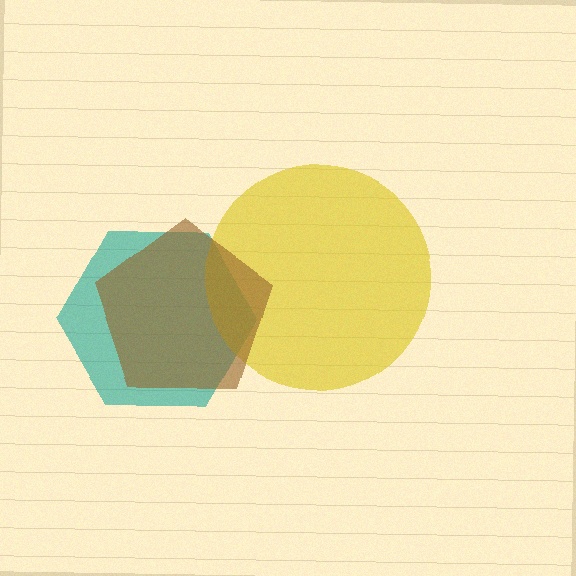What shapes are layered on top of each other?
The layered shapes are: a teal hexagon, a yellow circle, a brown pentagon.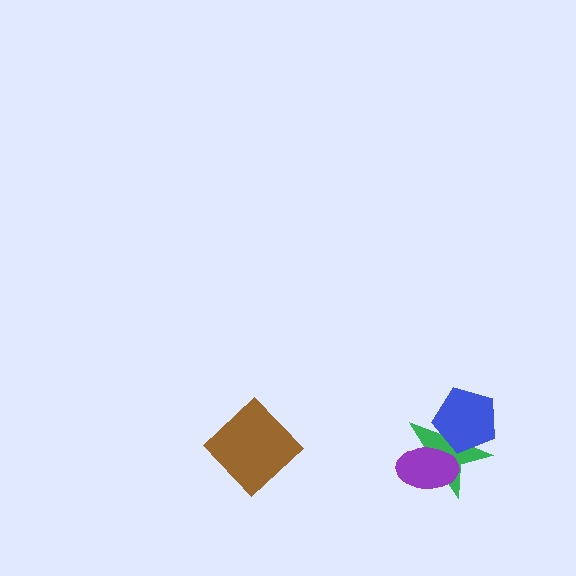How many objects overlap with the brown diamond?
0 objects overlap with the brown diamond.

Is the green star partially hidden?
Yes, it is partially covered by another shape.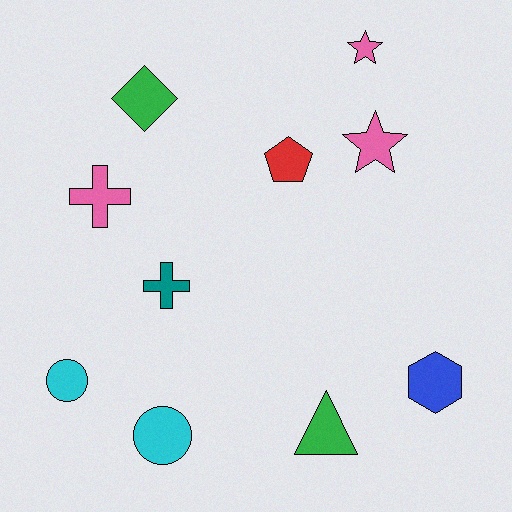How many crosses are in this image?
There are 2 crosses.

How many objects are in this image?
There are 10 objects.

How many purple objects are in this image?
There are no purple objects.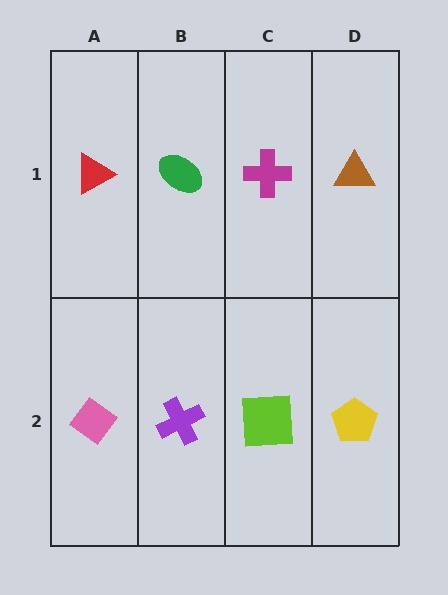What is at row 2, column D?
A yellow pentagon.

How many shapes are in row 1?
4 shapes.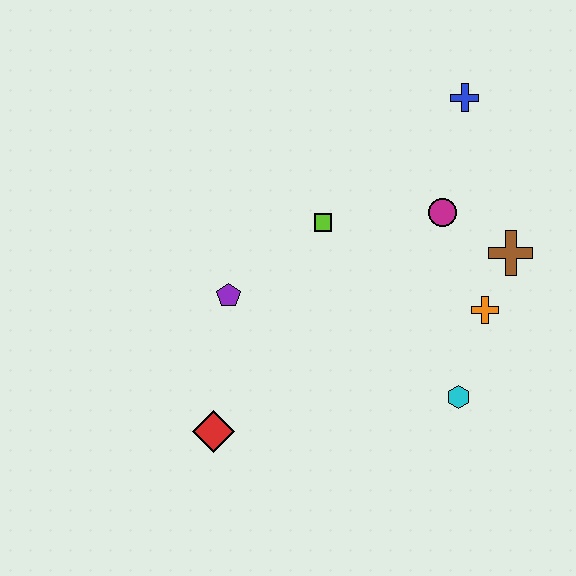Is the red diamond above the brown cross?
No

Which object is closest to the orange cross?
The brown cross is closest to the orange cross.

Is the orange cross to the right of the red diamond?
Yes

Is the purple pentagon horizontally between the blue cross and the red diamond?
Yes